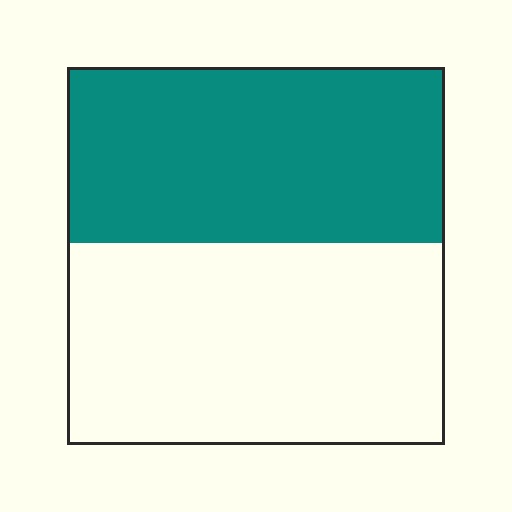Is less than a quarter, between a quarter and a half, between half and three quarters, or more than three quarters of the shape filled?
Between a quarter and a half.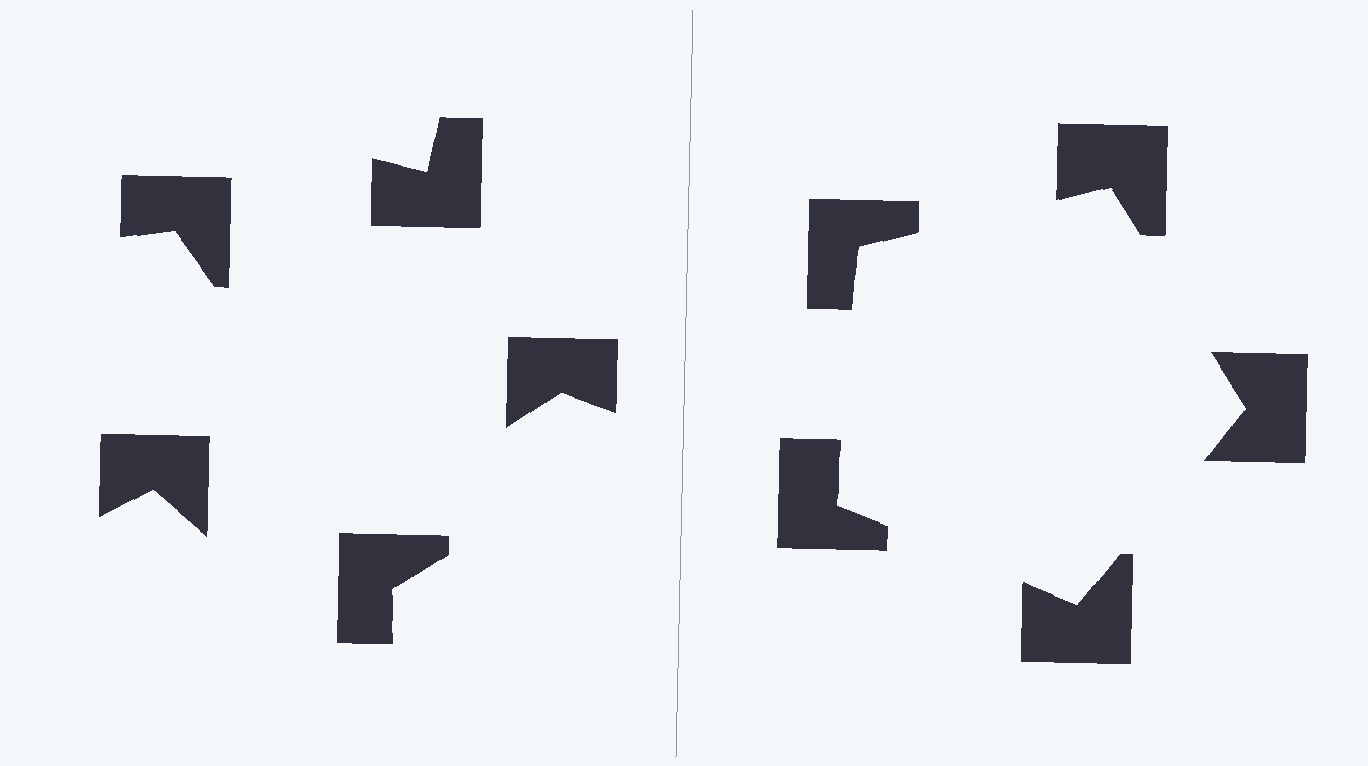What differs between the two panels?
The notched squares are positioned identically on both sides; only the wedge orientations differ. On the right they align to a pentagon; on the left they are misaligned.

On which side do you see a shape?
An illusory pentagon appears on the right side. On the left side the wedge cuts are rotated, so no coherent shape forms.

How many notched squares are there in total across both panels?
10 — 5 on each side.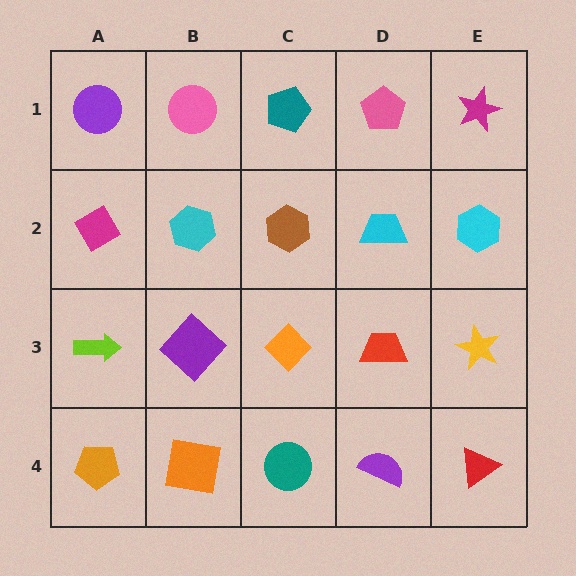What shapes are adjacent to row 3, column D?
A cyan trapezoid (row 2, column D), a purple semicircle (row 4, column D), an orange diamond (row 3, column C), a yellow star (row 3, column E).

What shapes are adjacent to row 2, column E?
A magenta star (row 1, column E), a yellow star (row 3, column E), a cyan trapezoid (row 2, column D).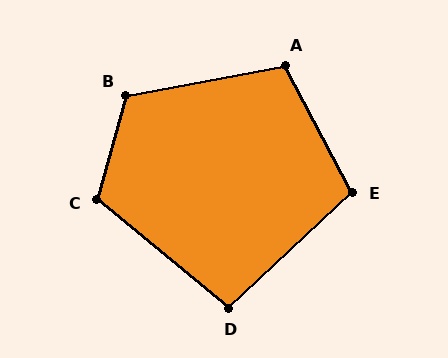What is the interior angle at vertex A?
Approximately 107 degrees (obtuse).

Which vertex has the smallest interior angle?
D, at approximately 98 degrees.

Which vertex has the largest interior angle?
B, at approximately 116 degrees.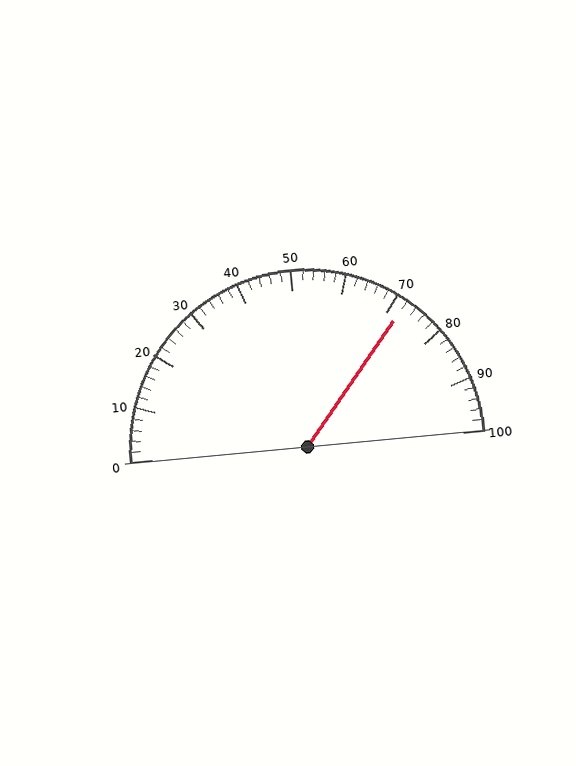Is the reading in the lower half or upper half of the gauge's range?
The reading is in the upper half of the range (0 to 100).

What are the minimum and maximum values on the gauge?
The gauge ranges from 0 to 100.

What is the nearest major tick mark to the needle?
The nearest major tick mark is 70.